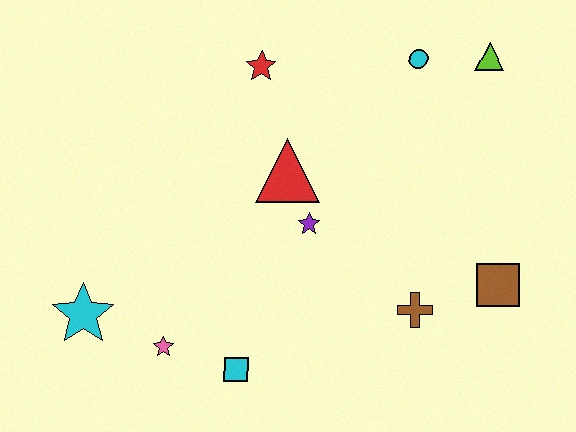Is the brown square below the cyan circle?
Yes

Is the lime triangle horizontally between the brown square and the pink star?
Yes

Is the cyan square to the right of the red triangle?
No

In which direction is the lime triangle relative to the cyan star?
The lime triangle is to the right of the cyan star.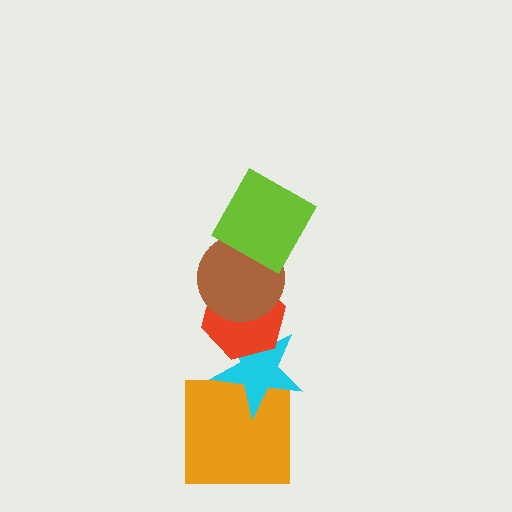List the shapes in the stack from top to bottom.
From top to bottom: the lime square, the brown circle, the red hexagon, the cyan star, the orange square.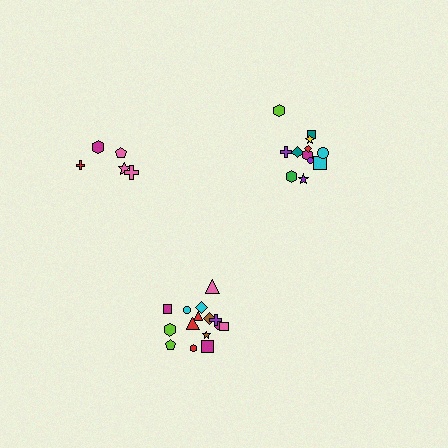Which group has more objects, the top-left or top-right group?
The top-right group.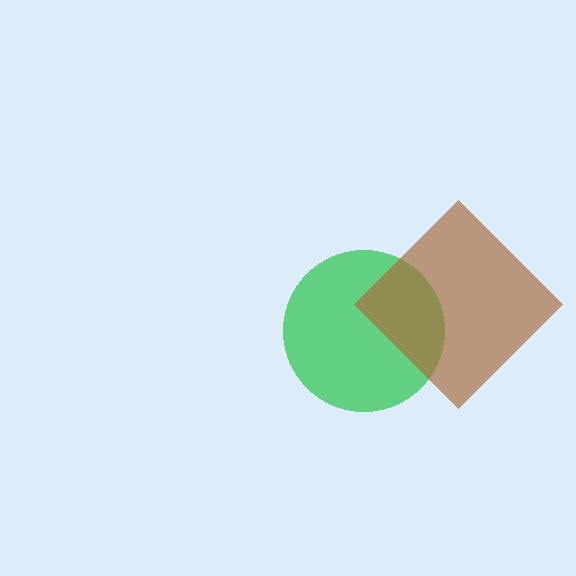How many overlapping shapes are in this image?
There are 2 overlapping shapes in the image.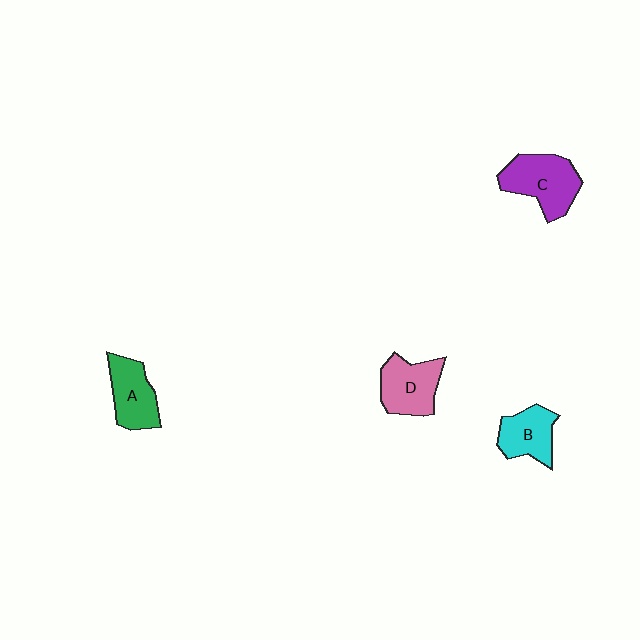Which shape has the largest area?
Shape C (purple).